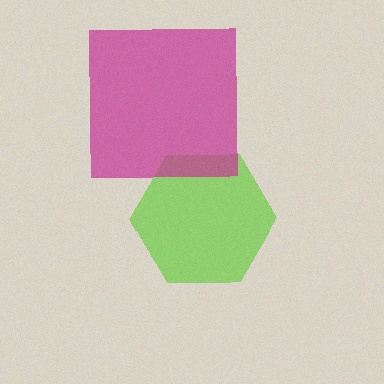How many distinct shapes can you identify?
There are 2 distinct shapes: a lime hexagon, a magenta square.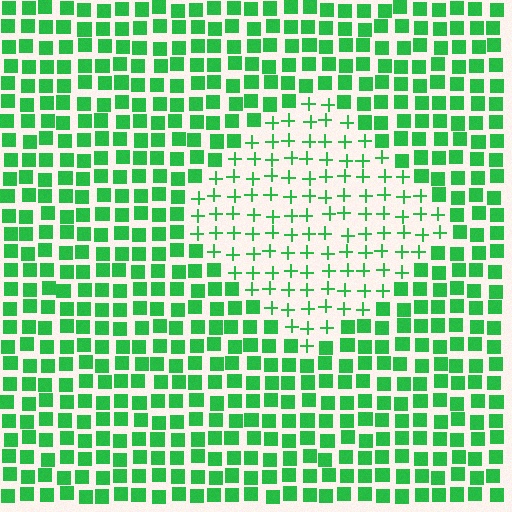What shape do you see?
I see a diamond.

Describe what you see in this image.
The image is filled with small green elements arranged in a uniform grid. A diamond-shaped region contains plus signs, while the surrounding area contains squares. The boundary is defined purely by the change in element shape.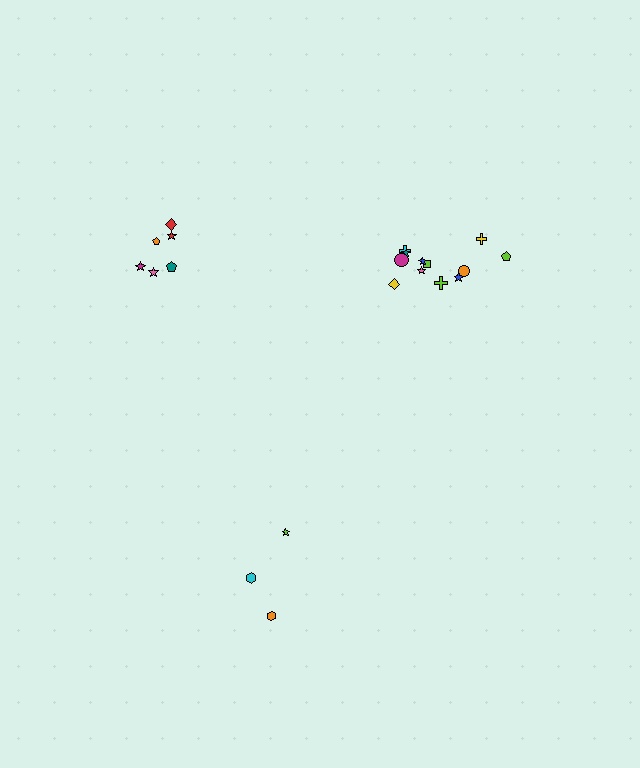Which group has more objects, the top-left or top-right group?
The top-right group.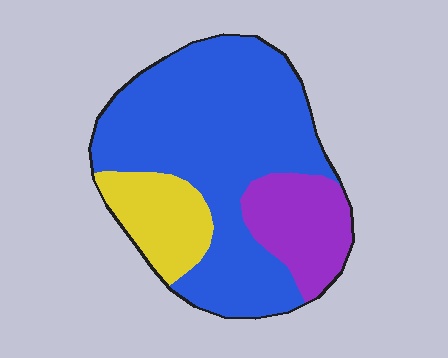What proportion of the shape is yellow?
Yellow covers 16% of the shape.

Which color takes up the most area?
Blue, at roughly 65%.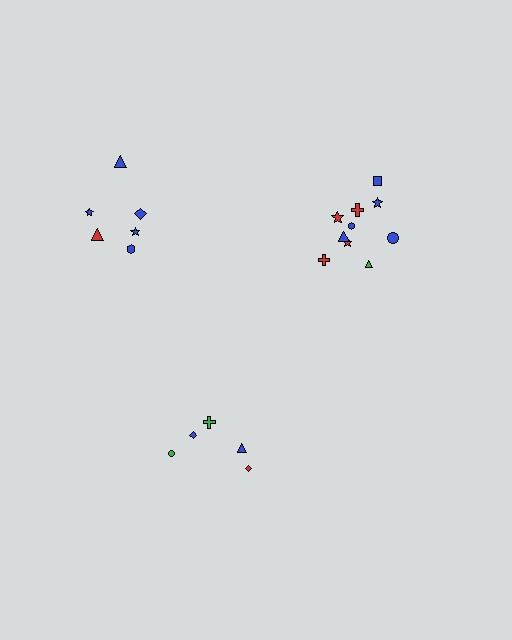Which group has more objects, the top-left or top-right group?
The top-right group.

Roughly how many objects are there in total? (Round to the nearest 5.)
Roughly 20 objects in total.